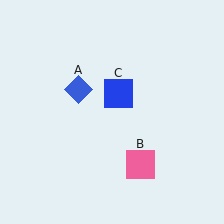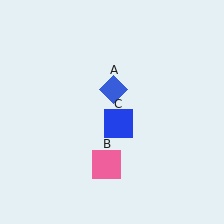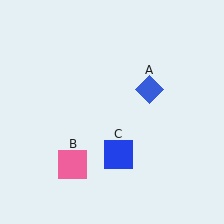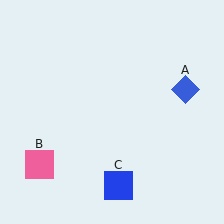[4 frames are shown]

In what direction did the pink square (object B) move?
The pink square (object B) moved left.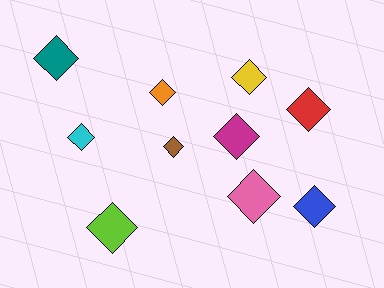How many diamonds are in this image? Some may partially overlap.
There are 10 diamonds.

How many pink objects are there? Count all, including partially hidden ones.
There is 1 pink object.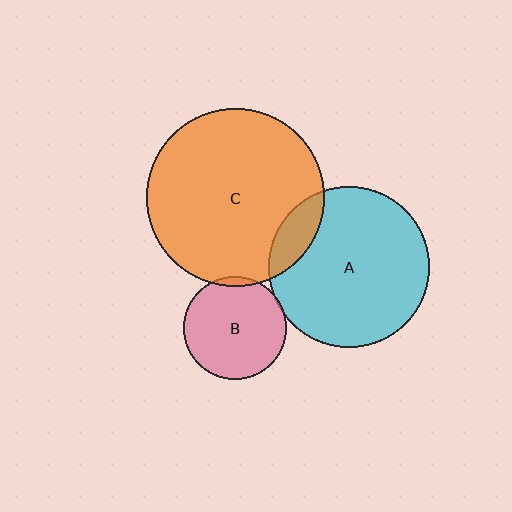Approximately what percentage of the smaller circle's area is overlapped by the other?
Approximately 5%.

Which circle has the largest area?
Circle C (orange).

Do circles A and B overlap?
Yes.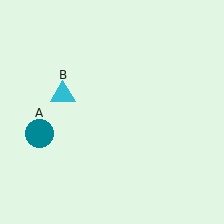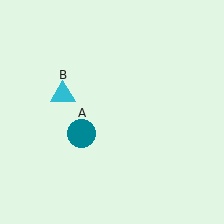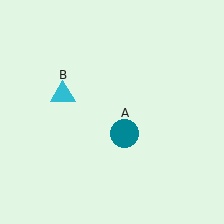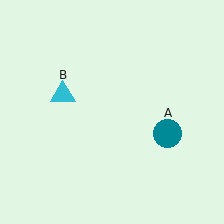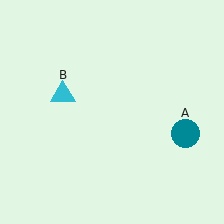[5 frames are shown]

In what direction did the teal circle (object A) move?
The teal circle (object A) moved right.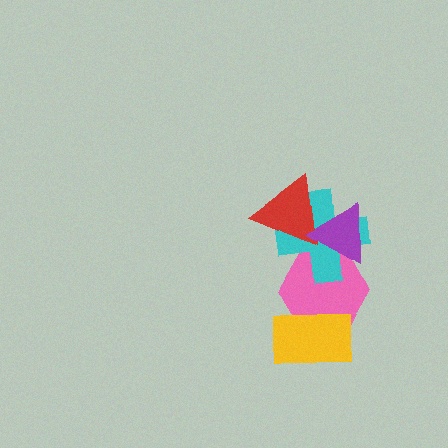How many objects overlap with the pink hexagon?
3 objects overlap with the pink hexagon.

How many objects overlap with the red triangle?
2 objects overlap with the red triangle.